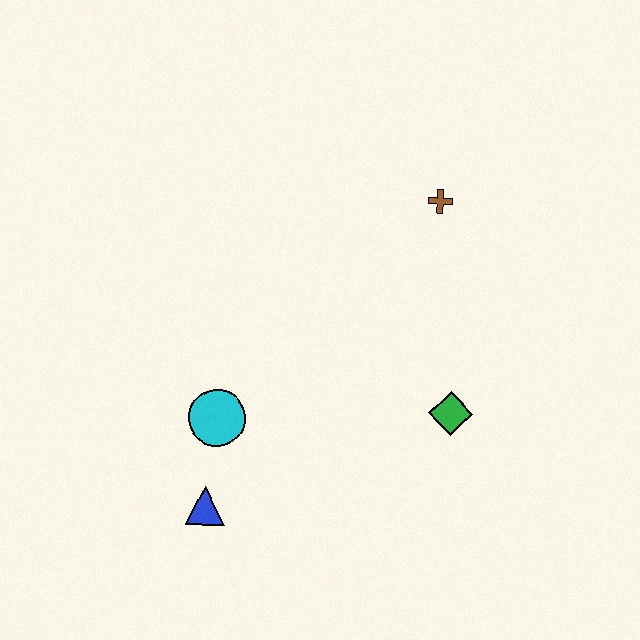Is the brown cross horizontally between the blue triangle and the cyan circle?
No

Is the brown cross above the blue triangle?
Yes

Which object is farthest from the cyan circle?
The brown cross is farthest from the cyan circle.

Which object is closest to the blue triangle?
The cyan circle is closest to the blue triangle.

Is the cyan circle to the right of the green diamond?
No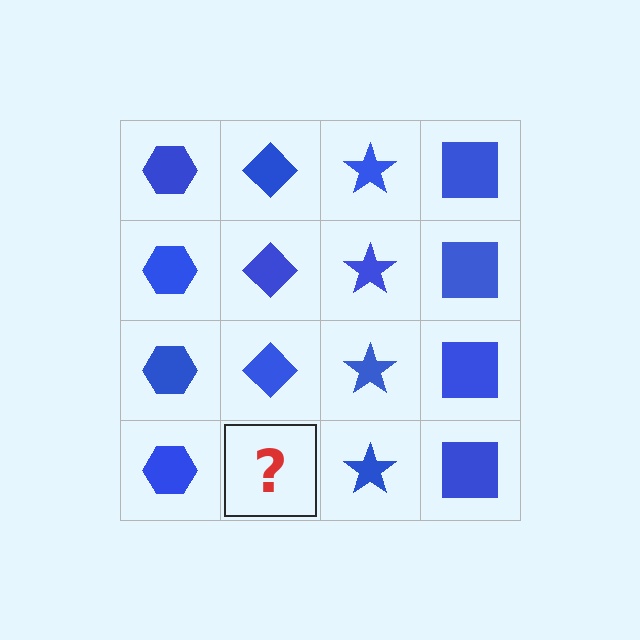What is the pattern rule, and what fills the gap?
The rule is that each column has a consistent shape. The gap should be filled with a blue diamond.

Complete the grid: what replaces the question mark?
The question mark should be replaced with a blue diamond.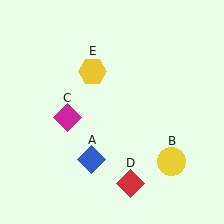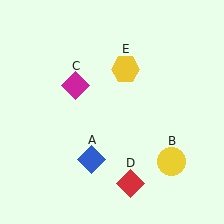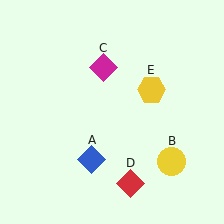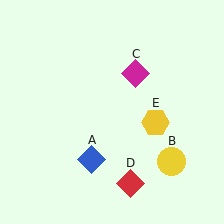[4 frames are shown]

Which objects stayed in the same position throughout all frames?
Blue diamond (object A) and yellow circle (object B) and red diamond (object D) remained stationary.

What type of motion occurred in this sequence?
The magenta diamond (object C), yellow hexagon (object E) rotated clockwise around the center of the scene.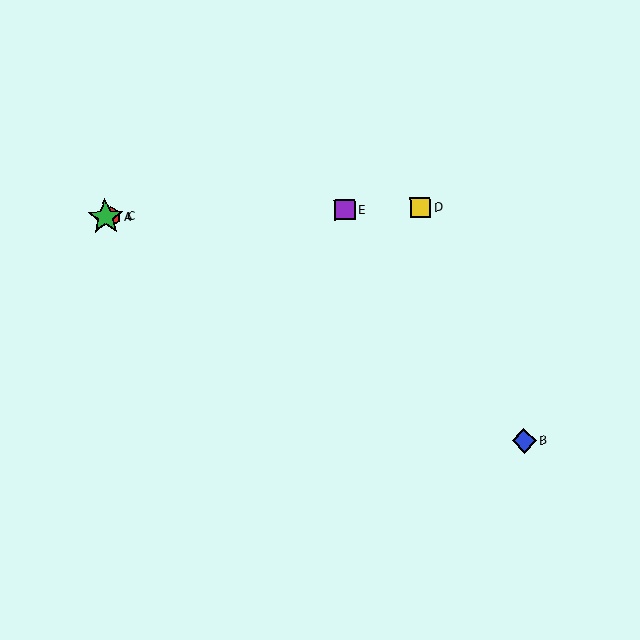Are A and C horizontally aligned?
Yes, both are at y≈217.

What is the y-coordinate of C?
Object C is at y≈217.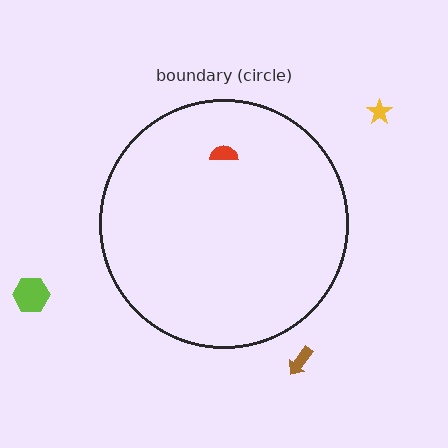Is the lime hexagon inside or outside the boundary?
Outside.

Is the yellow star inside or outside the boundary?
Outside.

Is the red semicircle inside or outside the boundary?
Inside.